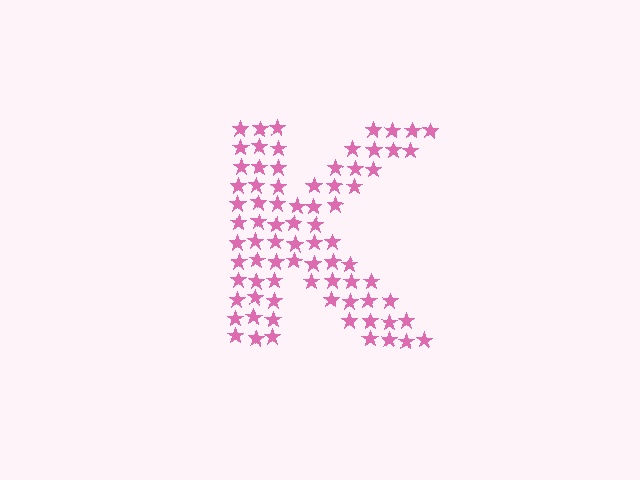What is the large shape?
The large shape is the letter K.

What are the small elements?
The small elements are stars.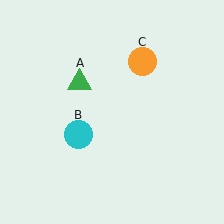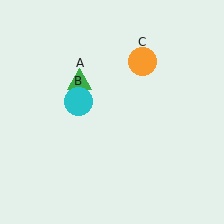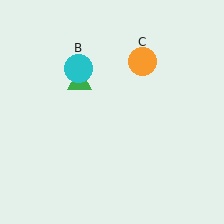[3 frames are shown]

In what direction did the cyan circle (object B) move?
The cyan circle (object B) moved up.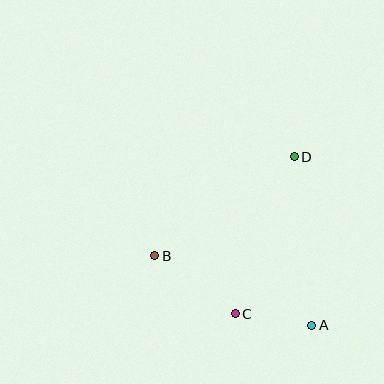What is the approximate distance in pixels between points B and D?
The distance between B and D is approximately 171 pixels.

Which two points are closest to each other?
Points A and C are closest to each other.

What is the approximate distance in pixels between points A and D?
The distance between A and D is approximately 170 pixels.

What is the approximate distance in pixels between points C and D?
The distance between C and D is approximately 168 pixels.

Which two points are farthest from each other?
Points A and B are farthest from each other.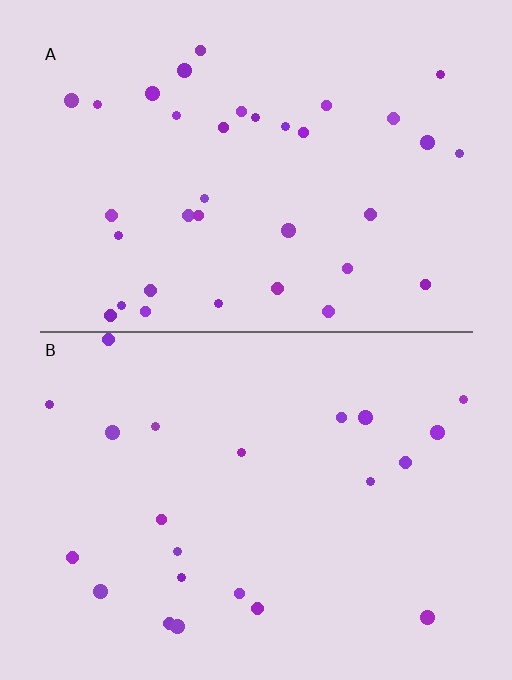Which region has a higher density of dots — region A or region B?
A (the top).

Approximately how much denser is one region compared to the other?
Approximately 1.6× — region A over region B.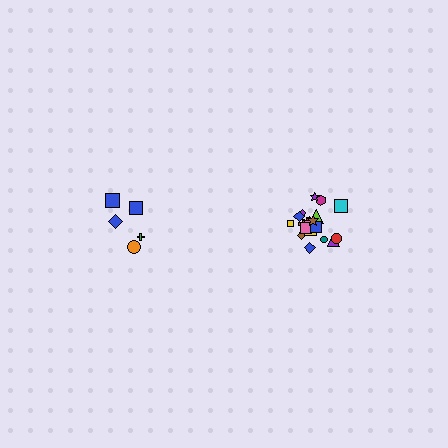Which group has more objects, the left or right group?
The right group.